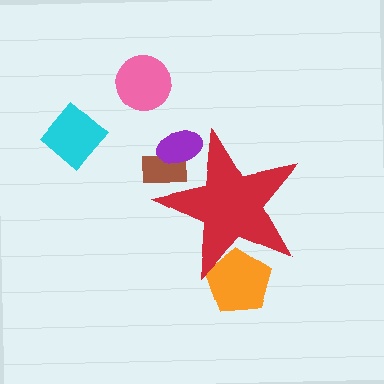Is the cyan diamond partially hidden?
No, the cyan diamond is fully visible.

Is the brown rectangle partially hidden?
Yes, the brown rectangle is partially hidden behind the red star.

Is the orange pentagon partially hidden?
Yes, the orange pentagon is partially hidden behind the red star.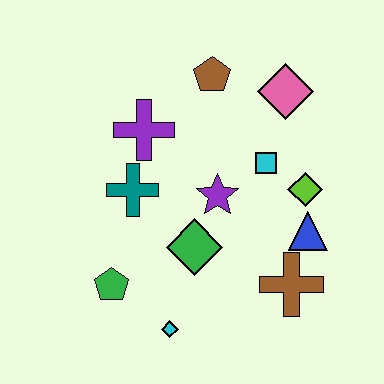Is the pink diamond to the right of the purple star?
Yes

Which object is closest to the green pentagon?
The cyan diamond is closest to the green pentagon.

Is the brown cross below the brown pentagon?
Yes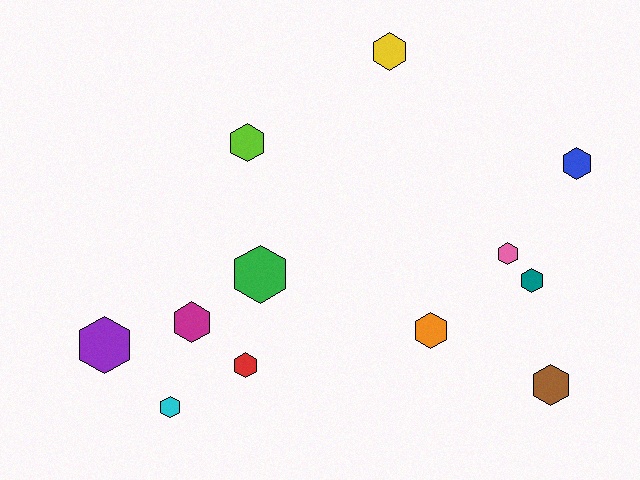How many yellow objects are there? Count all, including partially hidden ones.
There is 1 yellow object.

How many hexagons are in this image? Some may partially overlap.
There are 12 hexagons.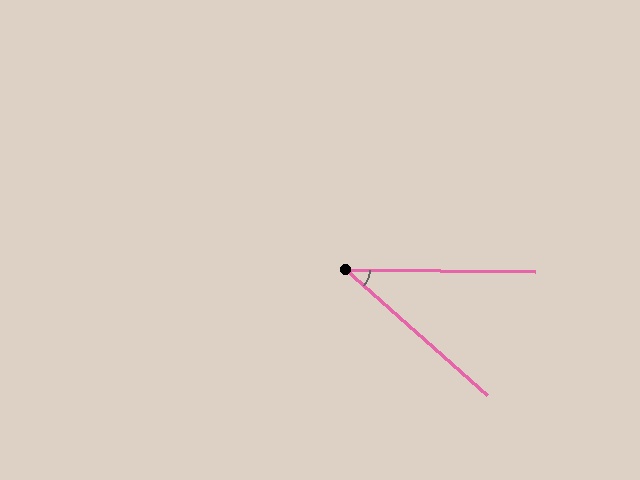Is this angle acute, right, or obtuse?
It is acute.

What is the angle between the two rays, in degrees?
Approximately 41 degrees.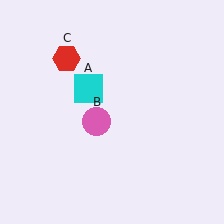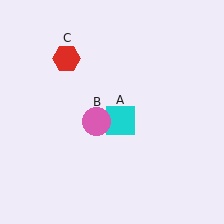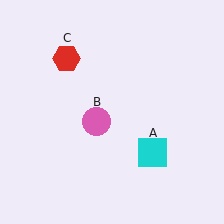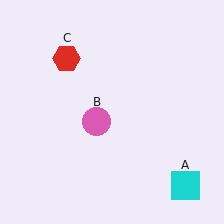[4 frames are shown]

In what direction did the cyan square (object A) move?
The cyan square (object A) moved down and to the right.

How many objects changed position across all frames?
1 object changed position: cyan square (object A).